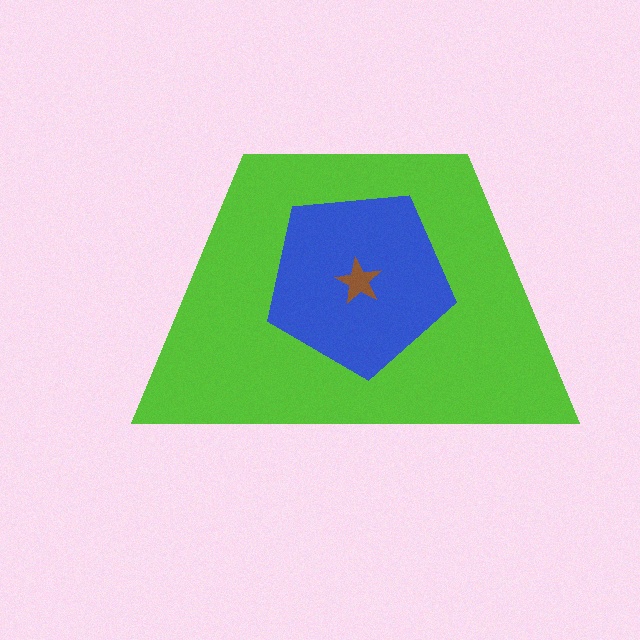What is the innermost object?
The brown star.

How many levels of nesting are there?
3.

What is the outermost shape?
The lime trapezoid.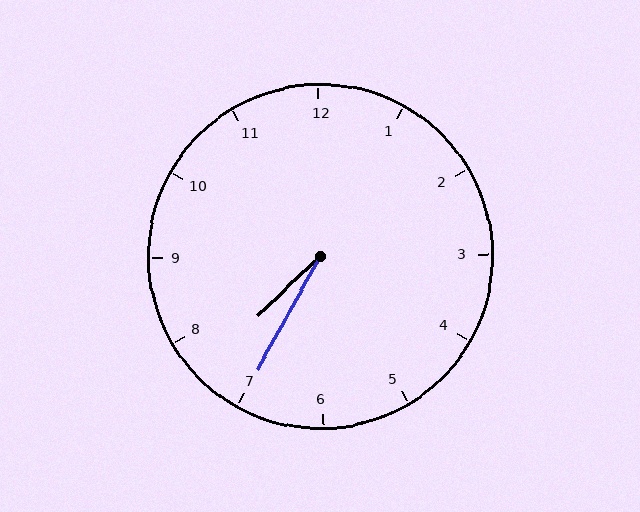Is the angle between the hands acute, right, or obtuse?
It is acute.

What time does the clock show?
7:35.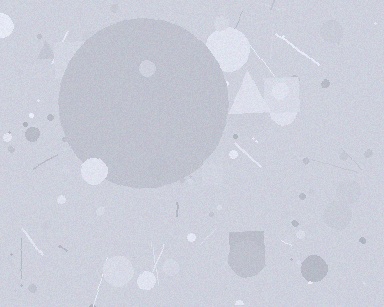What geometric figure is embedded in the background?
A circle is embedded in the background.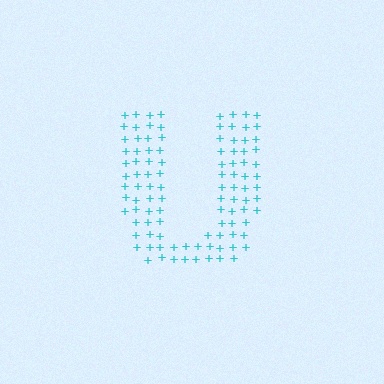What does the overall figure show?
The overall figure shows the letter U.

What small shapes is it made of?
It is made of small plus signs.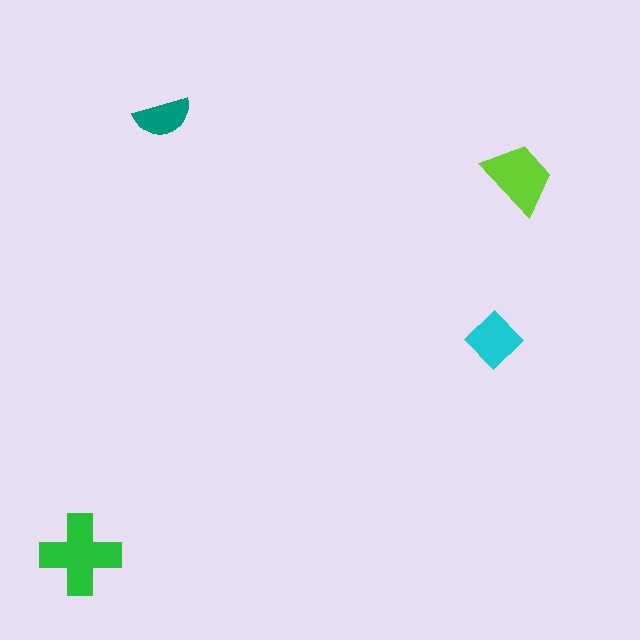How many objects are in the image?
There are 4 objects in the image.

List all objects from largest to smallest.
The green cross, the lime trapezoid, the cyan diamond, the teal semicircle.